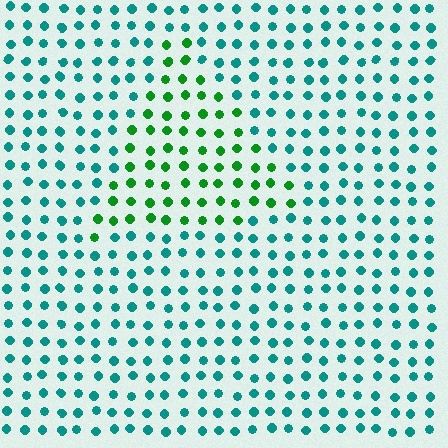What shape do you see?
I see a triangle.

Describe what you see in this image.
The image is filled with small teal elements in a uniform arrangement. A triangle-shaped region is visible where the elements are tinted to a slightly different hue, forming a subtle color boundary.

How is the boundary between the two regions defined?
The boundary is defined purely by a slight shift in hue (about 48 degrees). Spacing, size, and orientation are identical on both sides.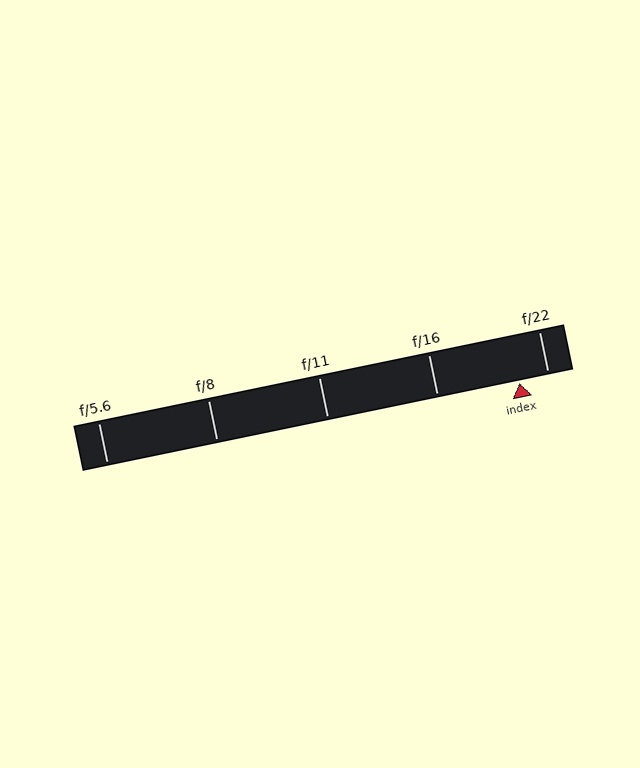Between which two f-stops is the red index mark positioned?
The index mark is between f/16 and f/22.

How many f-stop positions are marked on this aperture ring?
There are 5 f-stop positions marked.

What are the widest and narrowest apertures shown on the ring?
The widest aperture shown is f/5.6 and the narrowest is f/22.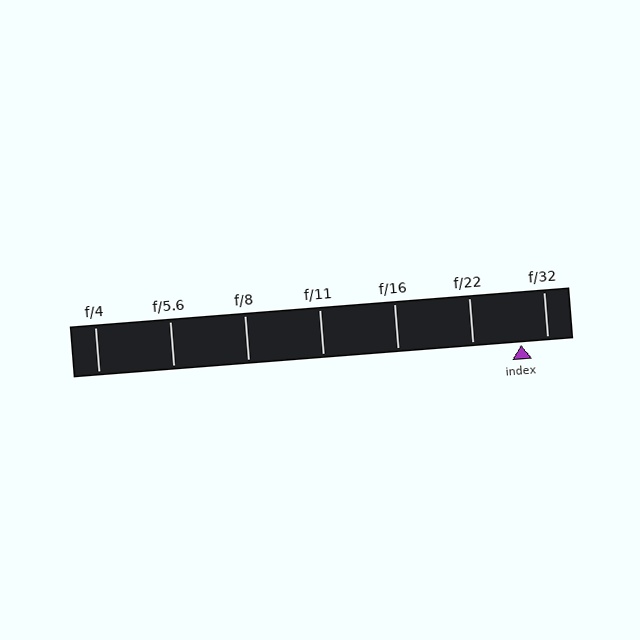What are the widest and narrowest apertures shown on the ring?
The widest aperture shown is f/4 and the narrowest is f/32.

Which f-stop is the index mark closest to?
The index mark is closest to f/32.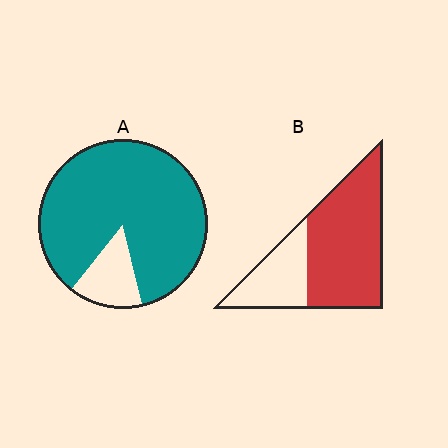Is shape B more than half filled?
Yes.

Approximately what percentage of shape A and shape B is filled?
A is approximately 85% and B is approximately 70%.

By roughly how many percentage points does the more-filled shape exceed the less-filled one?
By roughly 15 percentage points (A over B).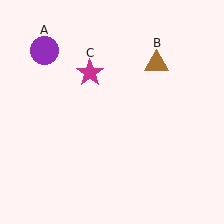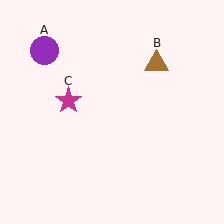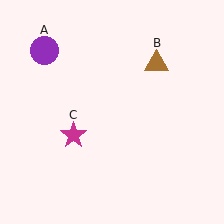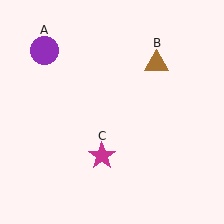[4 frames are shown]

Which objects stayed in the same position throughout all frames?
Purple circle (object A) and brown triangle (object B) remained stationary.